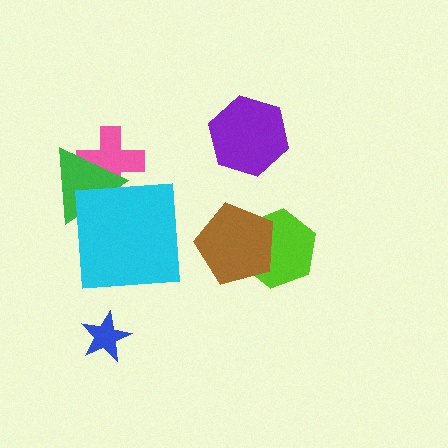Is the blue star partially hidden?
No, no other shape covers it.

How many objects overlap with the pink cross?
1 object overlaps with the pink cross.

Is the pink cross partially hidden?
Yes, it is partially covered by another shape.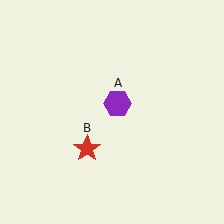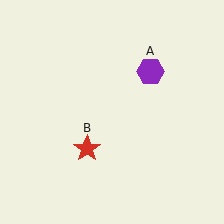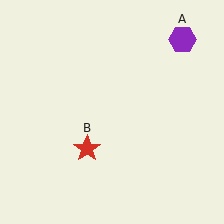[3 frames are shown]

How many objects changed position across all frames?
1 object changed position: purple hexagon (object A).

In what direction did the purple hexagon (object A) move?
The purple hexagon (object A) moved up and to the right.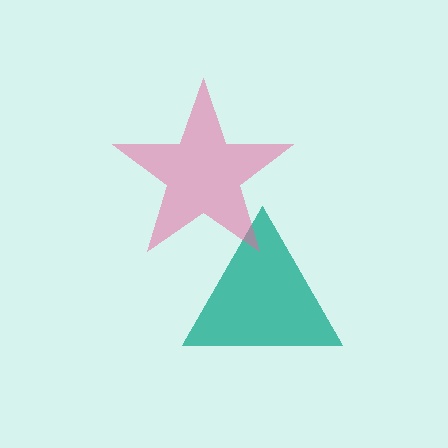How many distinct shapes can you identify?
There are 2 distinct shapes: a teal triangle, a pink star.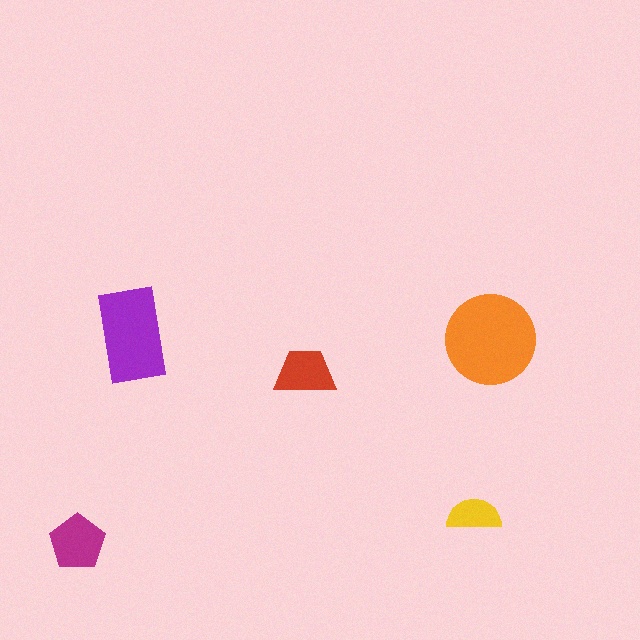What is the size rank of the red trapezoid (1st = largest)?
4th.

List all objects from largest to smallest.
The orange circle, the purple rectangle, the magenta pentagon, the red trapezoid, the yellow semicircle.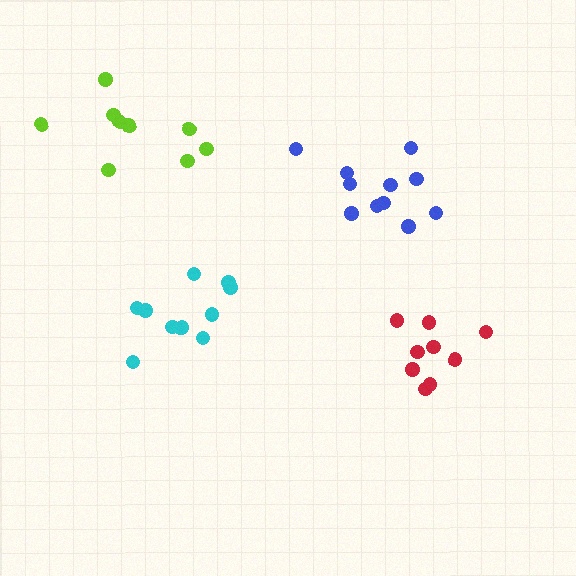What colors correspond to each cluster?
The clusters are colored: blue, lime, red, cyan.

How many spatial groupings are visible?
There are 4 spatial groupings.